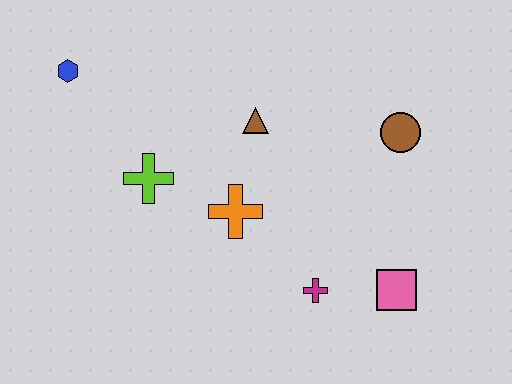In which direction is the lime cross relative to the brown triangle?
The lime cross is to the left of the brown triangle.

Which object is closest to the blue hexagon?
The lime cross is closest to the blue hexagon.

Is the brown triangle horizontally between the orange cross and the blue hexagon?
No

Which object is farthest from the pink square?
The blue hexagon is farthest from the pink square.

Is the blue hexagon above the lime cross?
Yes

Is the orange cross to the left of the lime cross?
No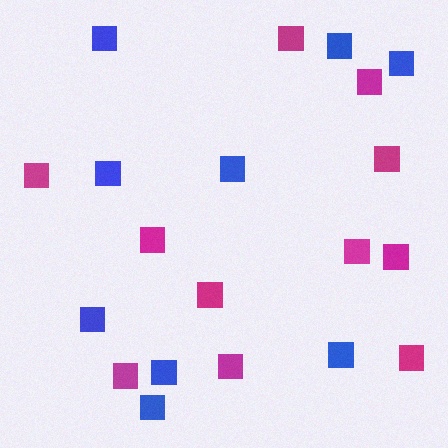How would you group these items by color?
There are 2 groups: one group of blue squares (9) and one group of magenta squares (11).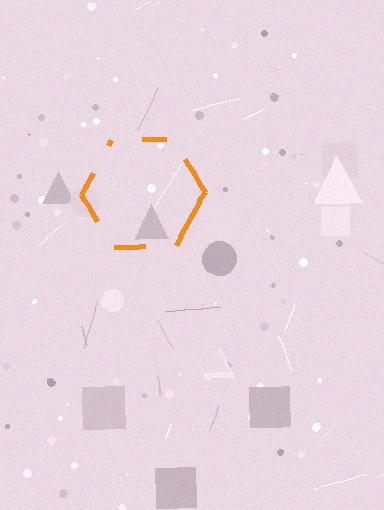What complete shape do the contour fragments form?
The contour fragments form a hexagon.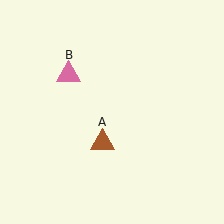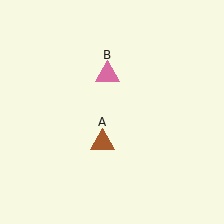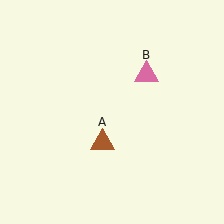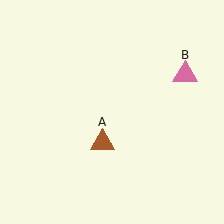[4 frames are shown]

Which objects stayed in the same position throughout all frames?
Brown triangle (object A) remained stationary.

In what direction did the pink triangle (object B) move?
The pink triangle (object B) moved right.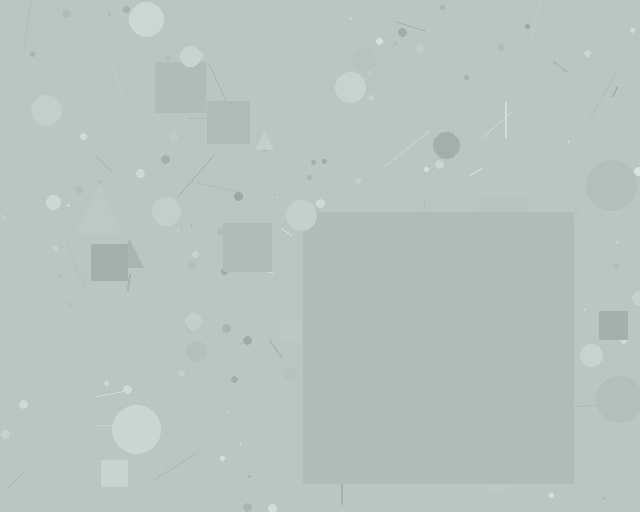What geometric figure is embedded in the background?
A square is embedded in the background.